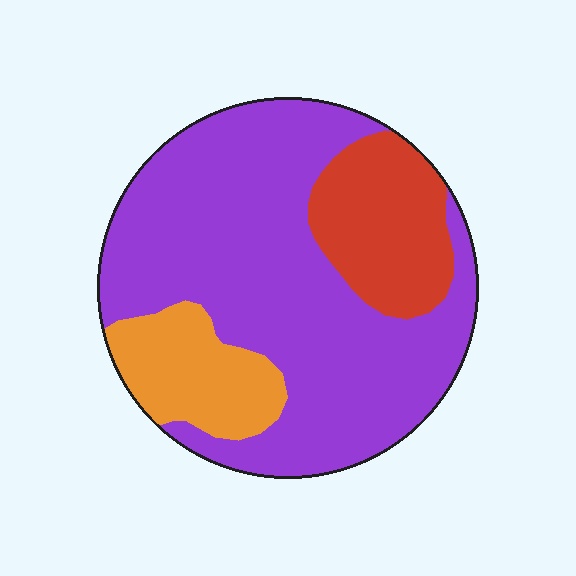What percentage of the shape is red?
Red takes up about one sixth (1/6) of the shape.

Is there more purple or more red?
Purple.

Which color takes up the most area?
Purple, at roughly 70%.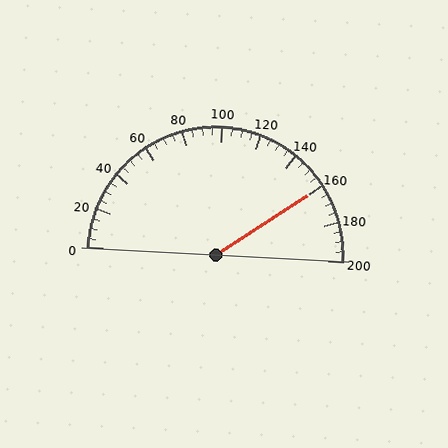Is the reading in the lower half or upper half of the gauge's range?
The reading is in the upper half of the range (0 to 200).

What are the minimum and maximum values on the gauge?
The gauge ranges from 0 to 200.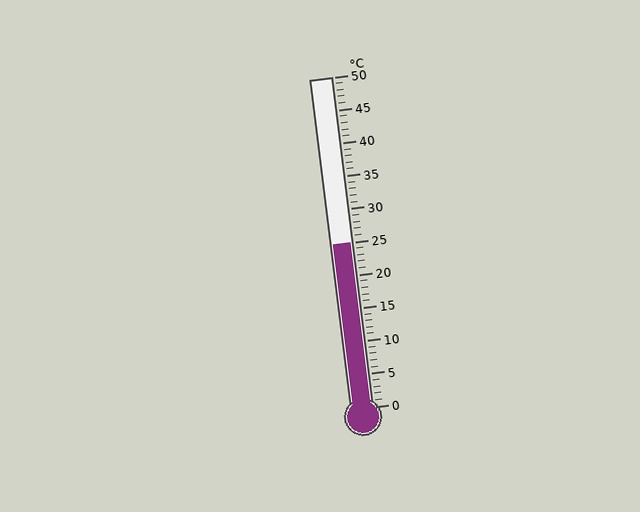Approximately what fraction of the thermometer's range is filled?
The thermometer is filled to approximately 50% of its range.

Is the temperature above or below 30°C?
The temperature is below 30°C.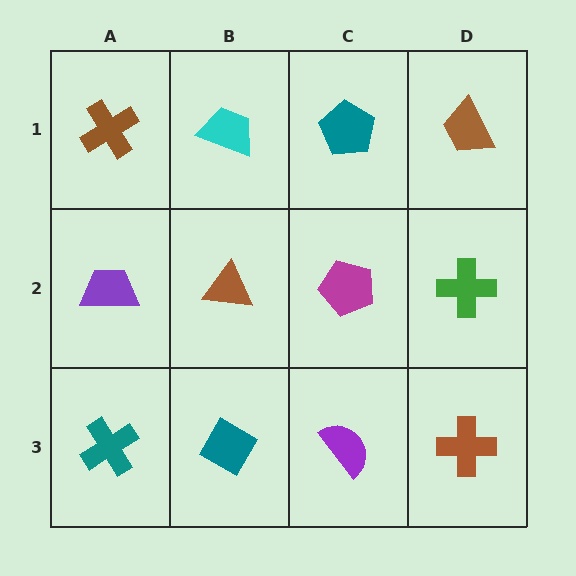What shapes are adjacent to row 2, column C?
A teal pentagon (row 1, column C), a purple semicircle (row 3, column C), a brown triangle (row 2, column B), a green cross (row 2, column D).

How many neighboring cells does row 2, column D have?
3.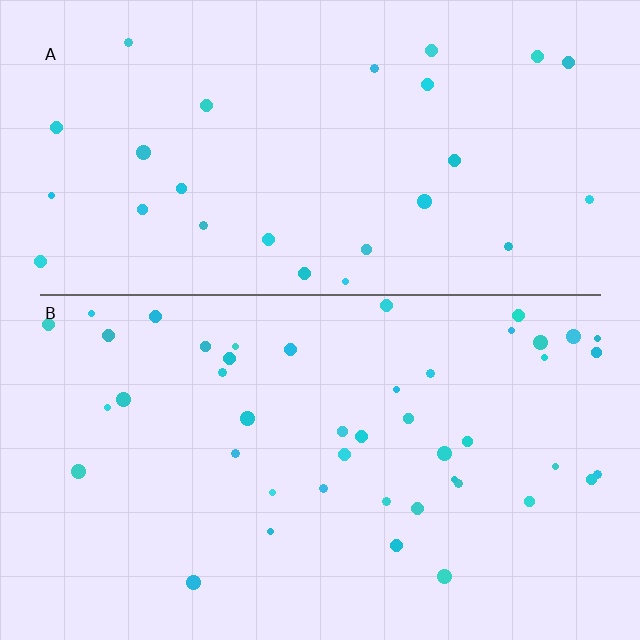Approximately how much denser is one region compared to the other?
Approximately 1.7× — region B over region A.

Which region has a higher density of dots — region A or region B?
B (the bottom).